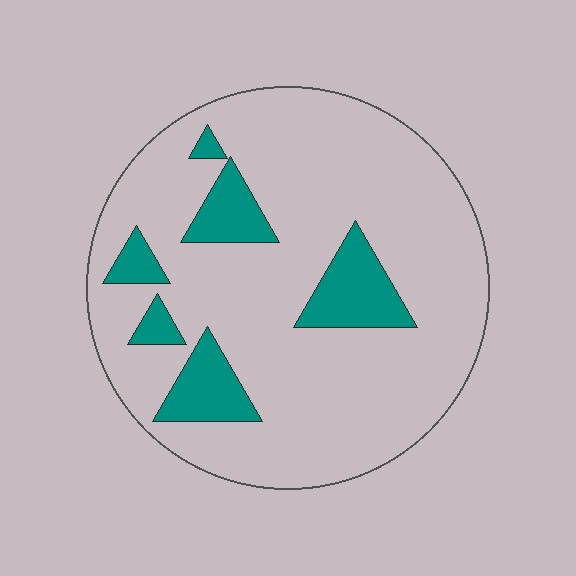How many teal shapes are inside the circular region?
6.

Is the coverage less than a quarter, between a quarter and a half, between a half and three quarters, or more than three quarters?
Less than a quarter.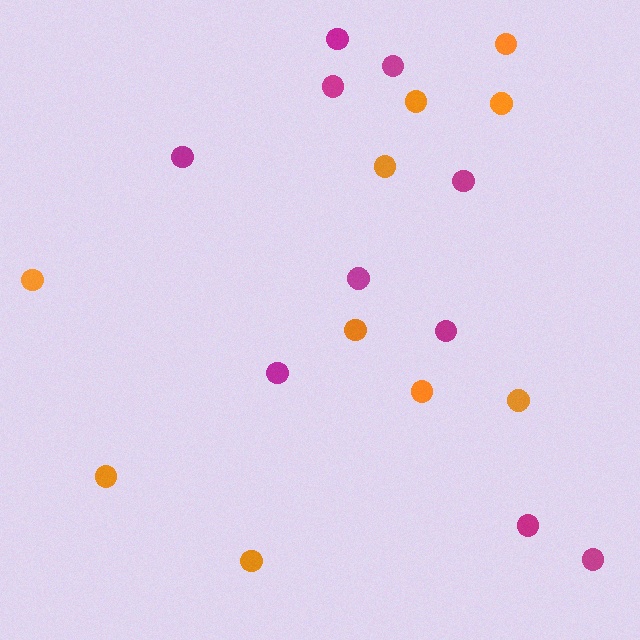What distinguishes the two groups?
There are 2 groups: one group of orange circles (10) and one group of magenta circles (10).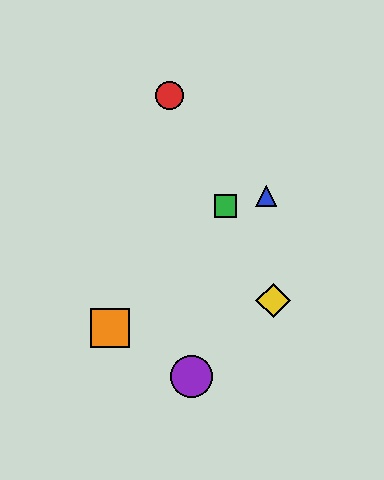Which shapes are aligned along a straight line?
The red circle, the green square, the yellow diamond are aligned along a straight line.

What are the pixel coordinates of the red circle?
The red circle is at (170, 95).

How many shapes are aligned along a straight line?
3 shapes (the red circle, the green square, the yellow diamond) are aligned along a straight line.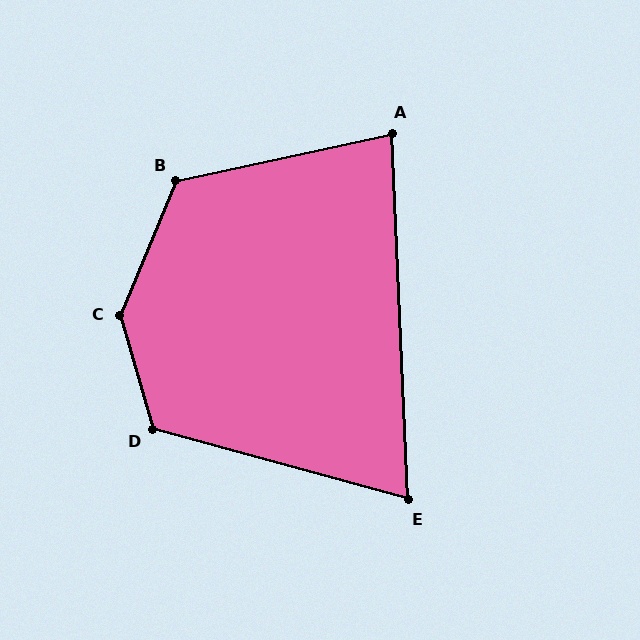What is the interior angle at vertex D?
Approximately 121 degrees (obtuse).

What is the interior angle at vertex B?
Approximately 125 degrees (obtuse).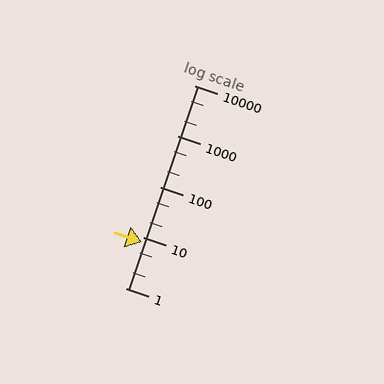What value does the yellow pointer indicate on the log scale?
The pointer indicates approximately 8.2.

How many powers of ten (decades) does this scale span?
The scale spans 4 decades, from 1 to 10000.